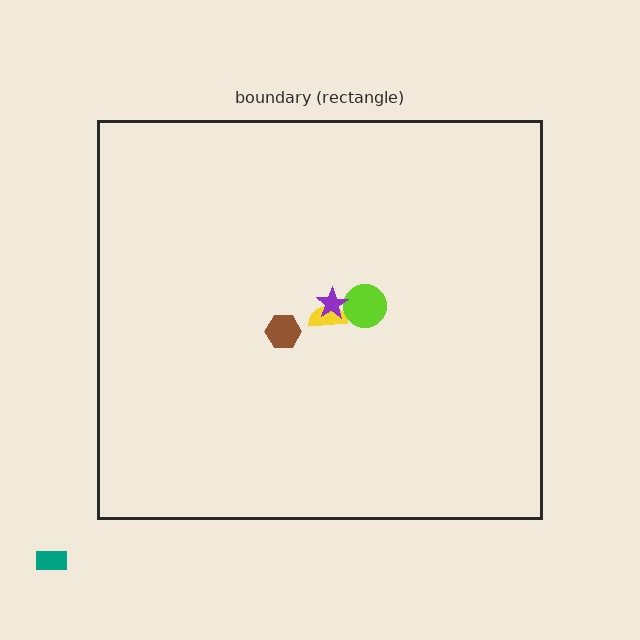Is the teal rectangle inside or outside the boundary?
Outside.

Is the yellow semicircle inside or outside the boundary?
Inside.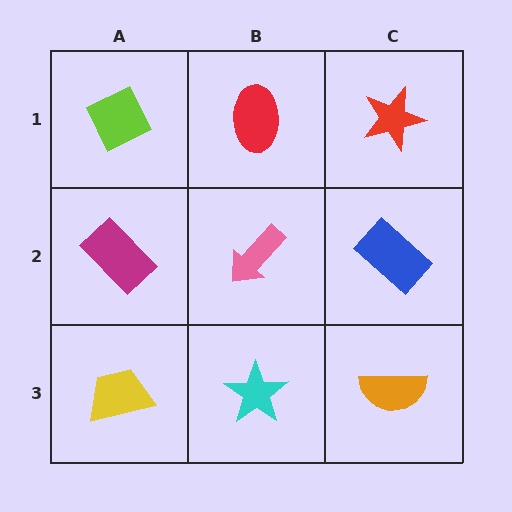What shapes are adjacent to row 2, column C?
A red star (row 1, column C), an orange semicircle (row 3, column C), a pink arrow (row 2, column B).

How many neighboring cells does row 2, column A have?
3.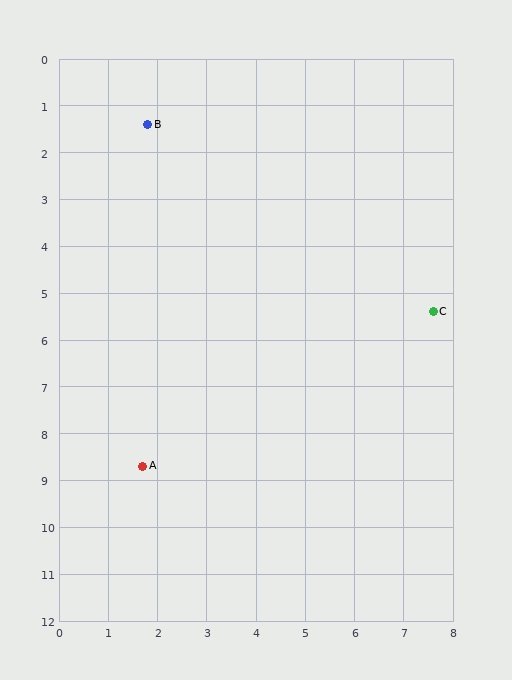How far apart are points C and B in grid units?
Points C and B are about 7.0 grid units apart.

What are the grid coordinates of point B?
Point B is at approximately (1.8, 1.4).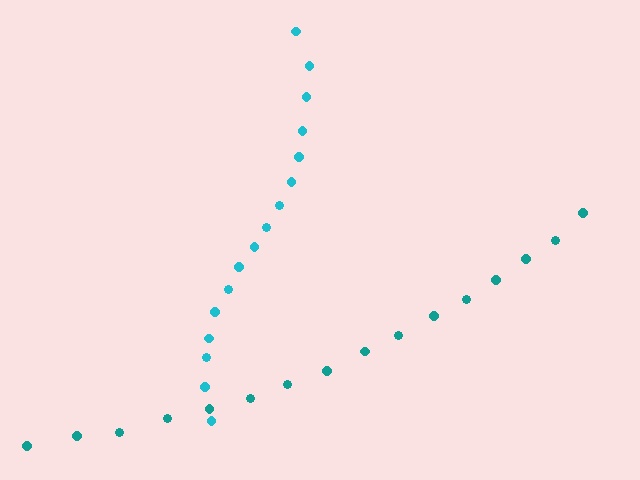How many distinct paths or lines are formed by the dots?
There are 2 distinct paths.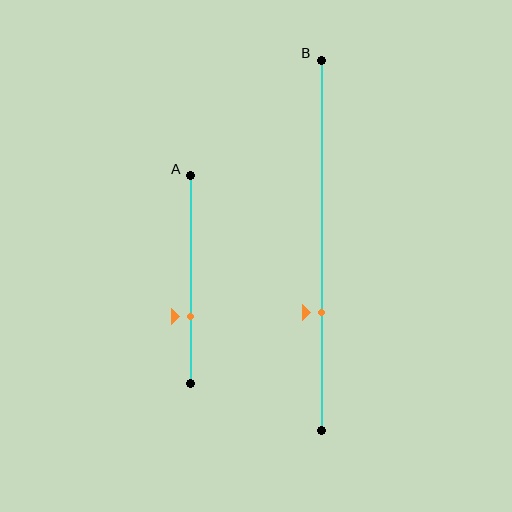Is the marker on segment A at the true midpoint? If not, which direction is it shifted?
No, the marker on segment A is shifted downward by about 18% of the segment length.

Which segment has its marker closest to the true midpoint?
Segment A has its marker closest to the true midpoint.